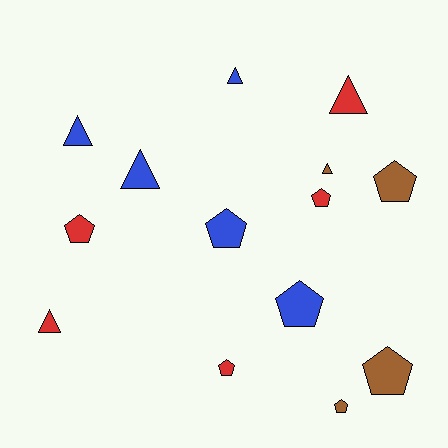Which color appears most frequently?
Red, with 5 objects.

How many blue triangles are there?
There are 3 blue triangles.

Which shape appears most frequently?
Pentagon, with 8 objects.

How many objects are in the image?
There are 14 objects.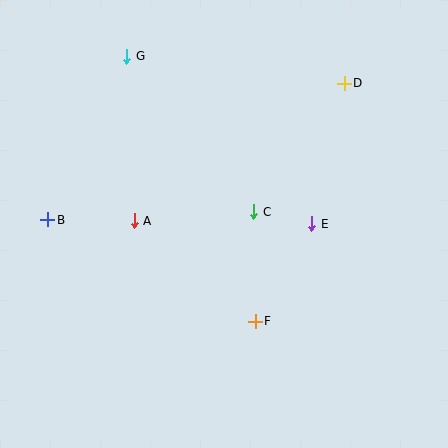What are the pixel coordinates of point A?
Point A is at (134, 221).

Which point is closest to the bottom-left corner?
Point B is closest to the bottom-left corner.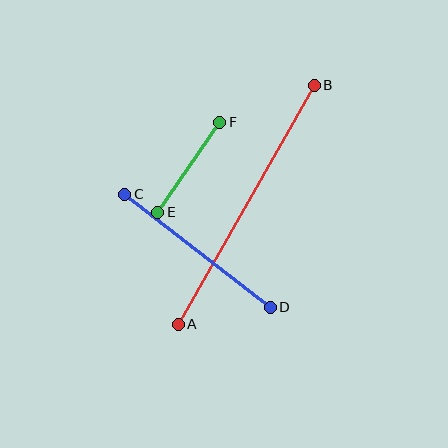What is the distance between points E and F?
The distance is approximately 110 pixels.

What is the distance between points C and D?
The distance is approximately 184 pixels.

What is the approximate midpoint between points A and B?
The midpoint is at approximately (246, 205) pixels.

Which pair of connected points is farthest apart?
Points A and B are farthest apart.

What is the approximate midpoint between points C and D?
The midpoint is at approximately (198, 251) pixels.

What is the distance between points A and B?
The distance is approximately 275 pixels.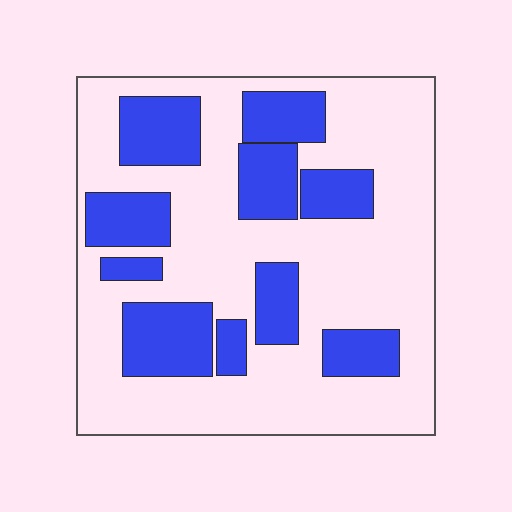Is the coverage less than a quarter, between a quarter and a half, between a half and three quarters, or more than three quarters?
Between a quarter and a half.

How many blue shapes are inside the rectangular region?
10.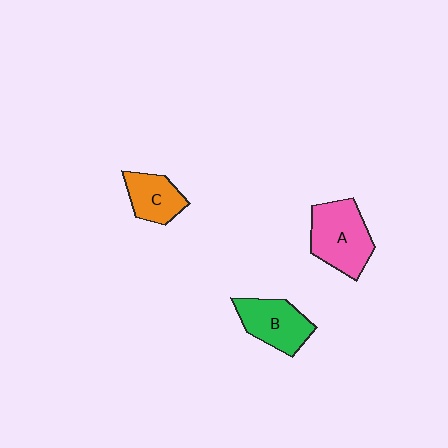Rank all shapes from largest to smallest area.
From largest to smallest: A (pink), B (green), C (orange).